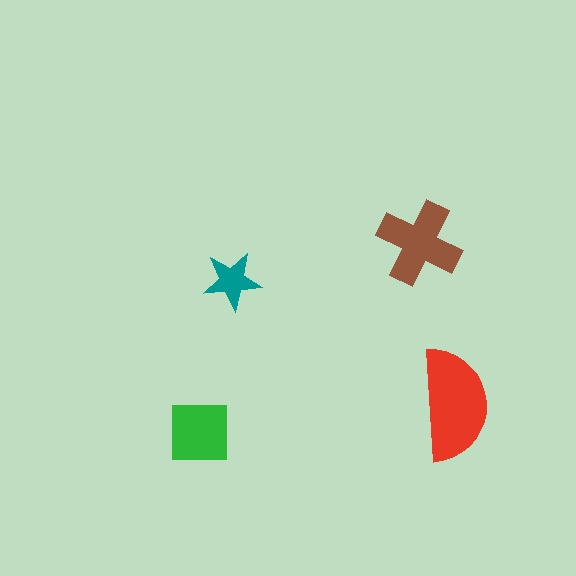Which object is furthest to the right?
The red semicircle is rightmost.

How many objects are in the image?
There are 4 objects in the image.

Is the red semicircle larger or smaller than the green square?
Larger.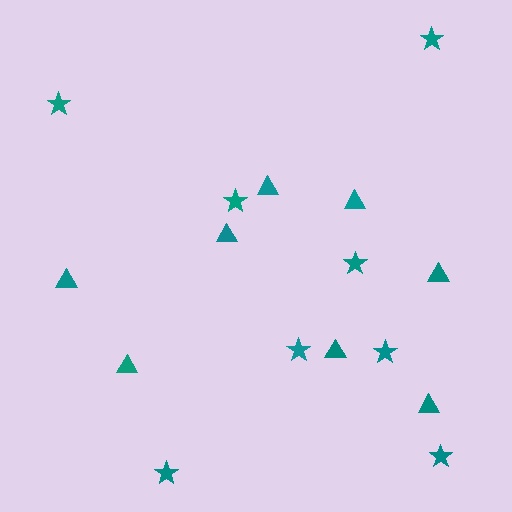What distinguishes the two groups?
There are 2 groups: one group of triangles (8) and one group of stars (8).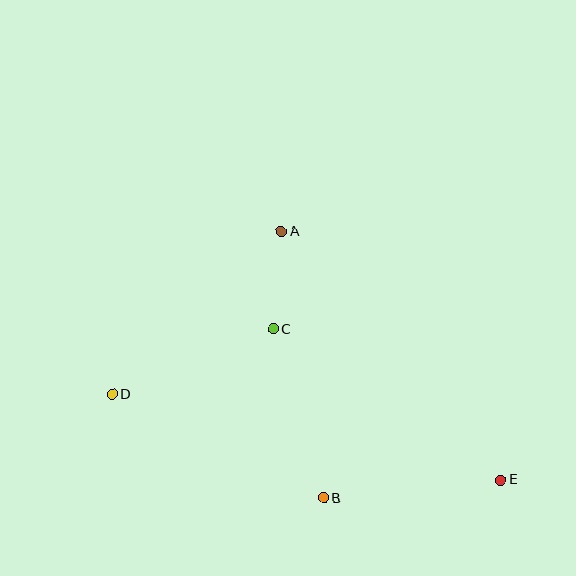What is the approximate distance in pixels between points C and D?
The distance between C and D is approximately 174 pixels.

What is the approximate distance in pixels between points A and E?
The distance between A and E is approximately 331 pixels.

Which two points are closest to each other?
Points A and C are closest to each other.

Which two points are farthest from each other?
Points D and E are farthest from each other.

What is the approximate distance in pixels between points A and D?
The distance between A and D is approximately 235 pixels.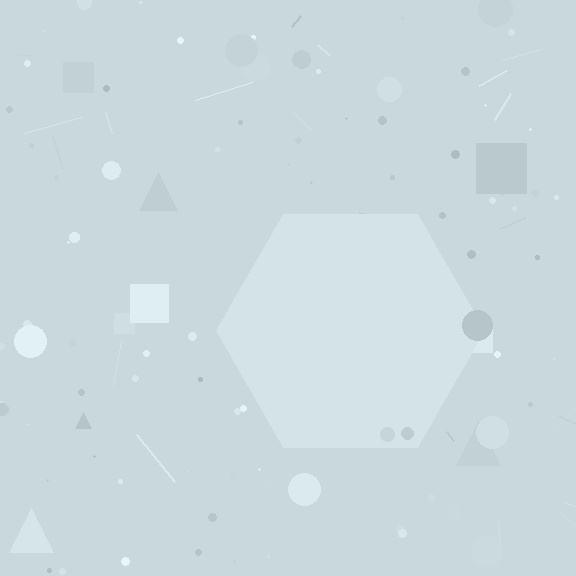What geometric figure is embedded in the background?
A hexagon is embedded in the background.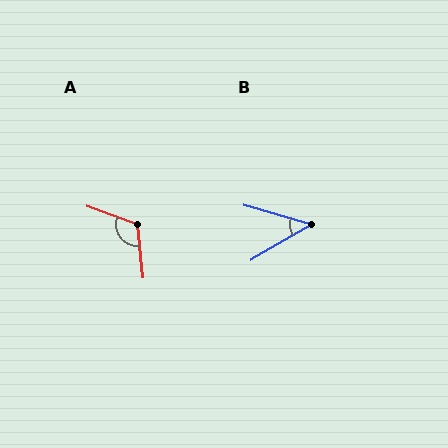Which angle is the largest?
A, at approximately 116 degrees.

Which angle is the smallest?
B, at approximately 46 degrees.